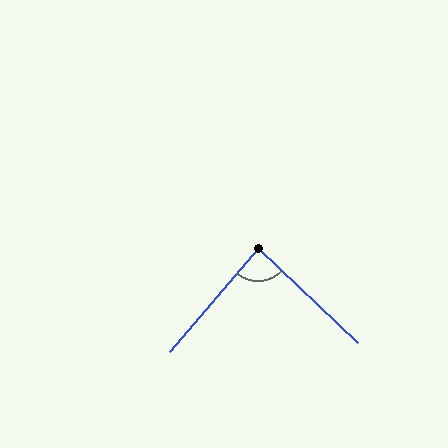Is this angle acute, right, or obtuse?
It is approximately a right angle.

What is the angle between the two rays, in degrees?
Approximately 87 degrees.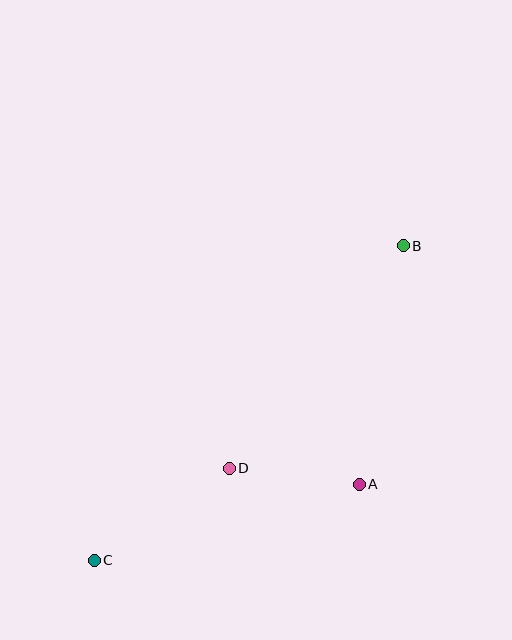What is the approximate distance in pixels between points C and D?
The distance between C and D is approximately 164 pixels.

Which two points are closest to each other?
Points A and D are closest to each other.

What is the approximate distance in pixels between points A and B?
The distance between A and B is approximately 242 pixels.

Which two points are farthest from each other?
Points B and C are farthest from each other.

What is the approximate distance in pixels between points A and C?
The distance between A and C is approximately 276 pixels.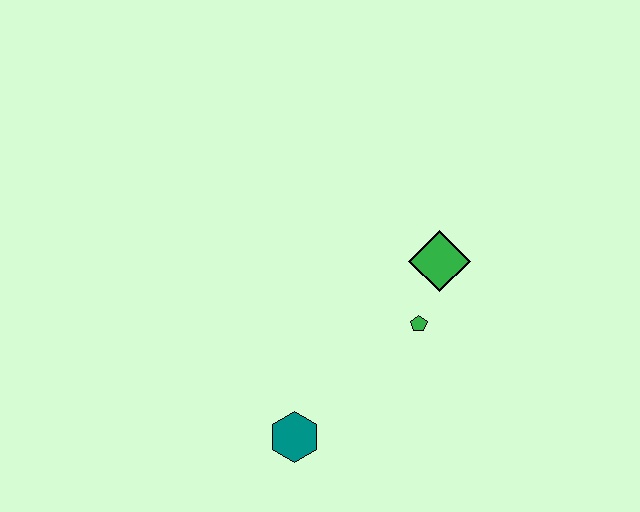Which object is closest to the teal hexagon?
The green pentagon is closest to the teal hexagon.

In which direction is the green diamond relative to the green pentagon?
The green diamond is above the green pentagon.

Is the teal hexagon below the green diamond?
Yes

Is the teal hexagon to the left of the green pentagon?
Yes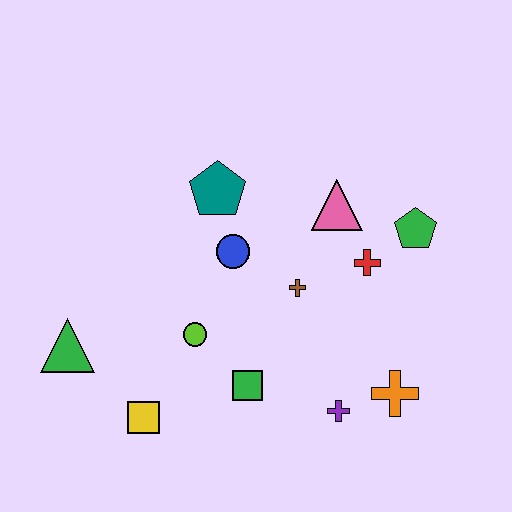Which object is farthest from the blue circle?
The orange cross is farthest from the blue circle.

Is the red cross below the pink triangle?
Yes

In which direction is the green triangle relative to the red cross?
The green triangle is to the left of the red cross.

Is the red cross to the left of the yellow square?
No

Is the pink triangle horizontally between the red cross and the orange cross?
No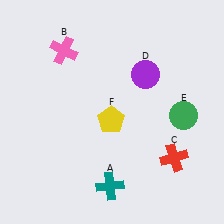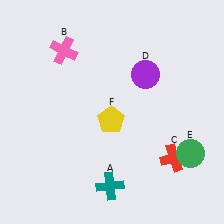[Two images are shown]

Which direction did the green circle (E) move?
The green circle (E) moved down.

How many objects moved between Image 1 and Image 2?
1 object moved between the two images.